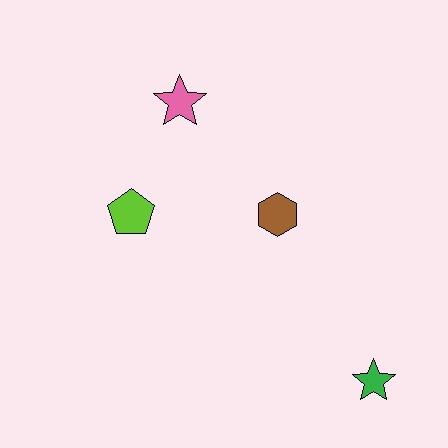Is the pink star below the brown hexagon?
No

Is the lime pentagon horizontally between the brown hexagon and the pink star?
No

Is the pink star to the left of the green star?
Yes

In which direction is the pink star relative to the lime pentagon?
The pink star is above the lime pentagon.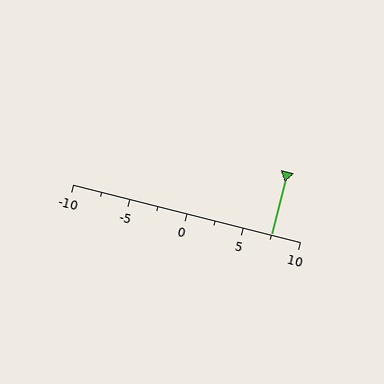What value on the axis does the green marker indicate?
The marker indicates approximately 7.5.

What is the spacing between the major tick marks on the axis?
The major ticks are spaced 5 apart.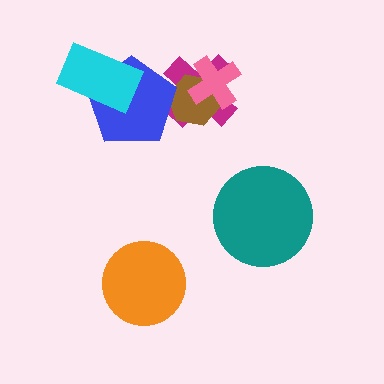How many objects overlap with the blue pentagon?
3 objects overlap with the blue pentagon.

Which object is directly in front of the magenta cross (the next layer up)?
The brown hexagon is directly in front of the magenta cross.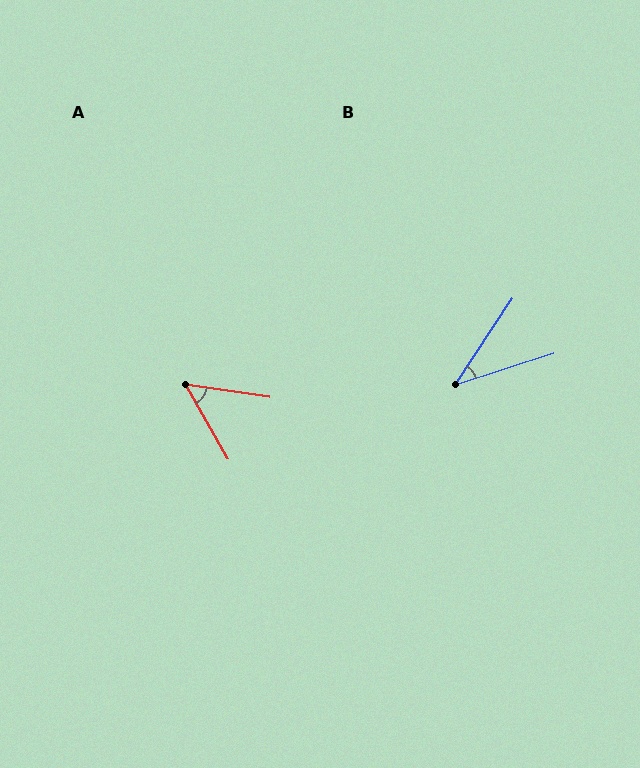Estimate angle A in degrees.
Approximately 52 degrees.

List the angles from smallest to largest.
B (38°), A (52°).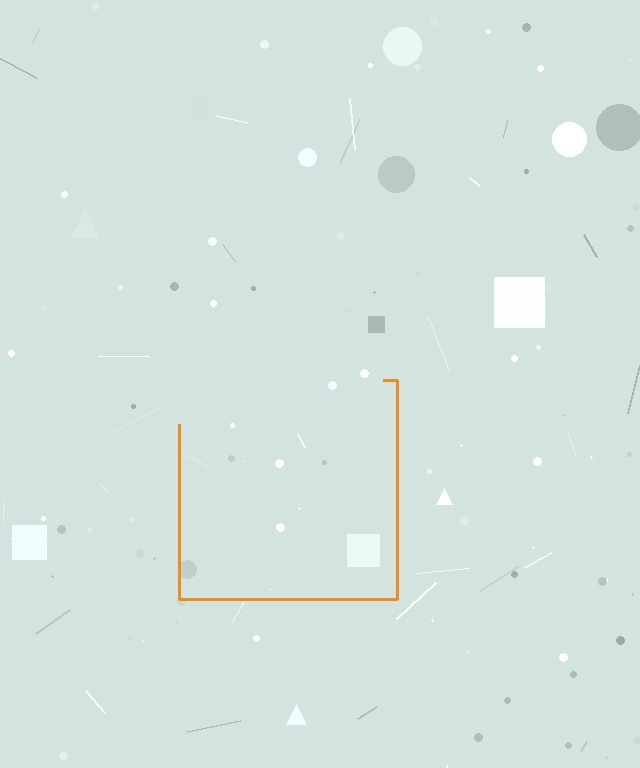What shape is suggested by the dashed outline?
The dashed outline suggests a square.